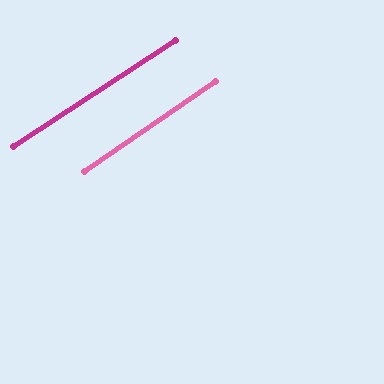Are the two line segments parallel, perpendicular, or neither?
Parallel — their directions differ by only 1.4°.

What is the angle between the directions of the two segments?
Approximately 1 degree.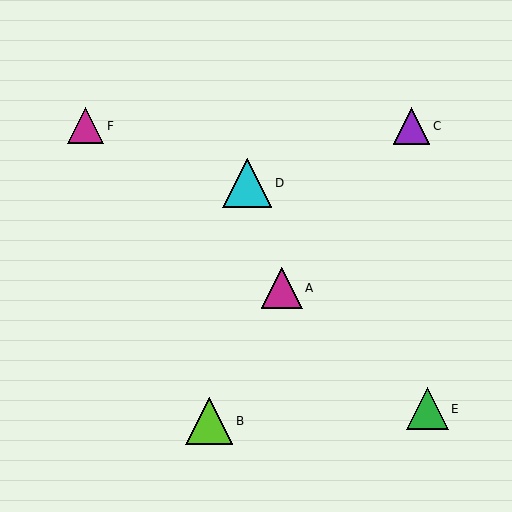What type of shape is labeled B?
Shape B is a lime triangle.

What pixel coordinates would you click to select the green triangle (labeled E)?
Click at (427, 409) to select the green triangle E.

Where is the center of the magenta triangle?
The center of the magenta triangle is at (86, 126).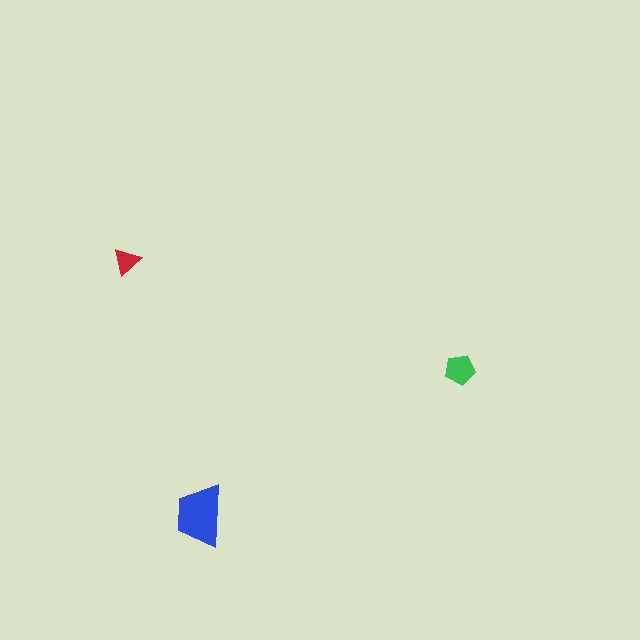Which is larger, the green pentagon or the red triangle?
The green pentagon.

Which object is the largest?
The blue trapezoid.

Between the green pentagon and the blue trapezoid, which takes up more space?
The blue trapezoid.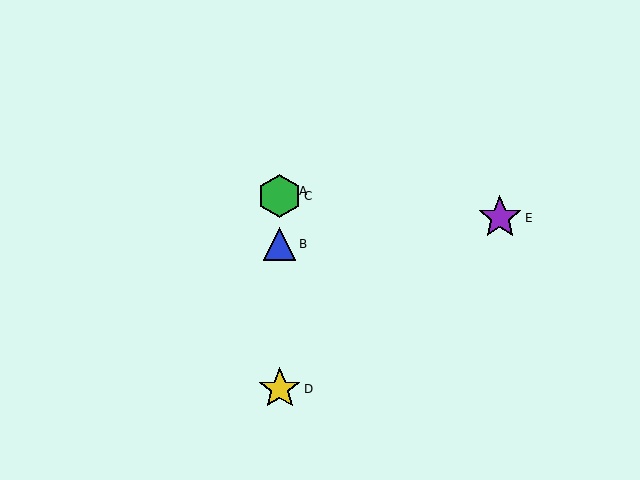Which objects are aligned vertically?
Objects A, B, C, D are aligned vertically.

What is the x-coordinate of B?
Object B is at x≈280.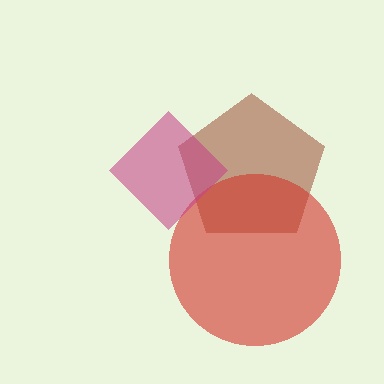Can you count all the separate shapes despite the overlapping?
Yes, there are 3 separate shapes.